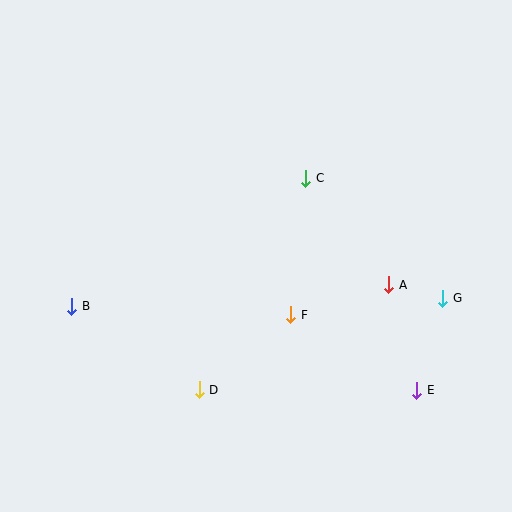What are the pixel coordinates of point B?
Point B is at (72, 306).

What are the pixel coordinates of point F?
Point F is at (291, 315).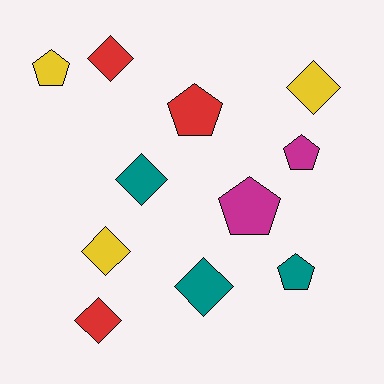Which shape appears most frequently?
Diamond, with 6 objects.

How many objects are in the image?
There are 11 objects.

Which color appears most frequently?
Teal, with 3 objects.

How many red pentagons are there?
There is 1 red pentagon.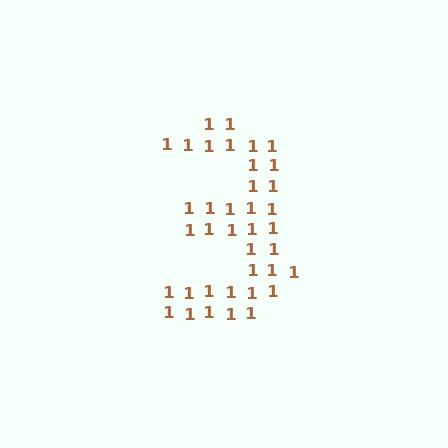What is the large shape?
The large shape is the digit 3.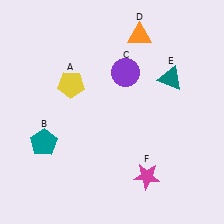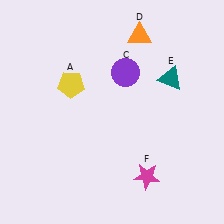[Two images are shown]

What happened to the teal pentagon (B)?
The teal pentagon (B) was removed in Image 2. It was in the bottom-left area of Image 1.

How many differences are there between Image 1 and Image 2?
There is 1 difference between the two images.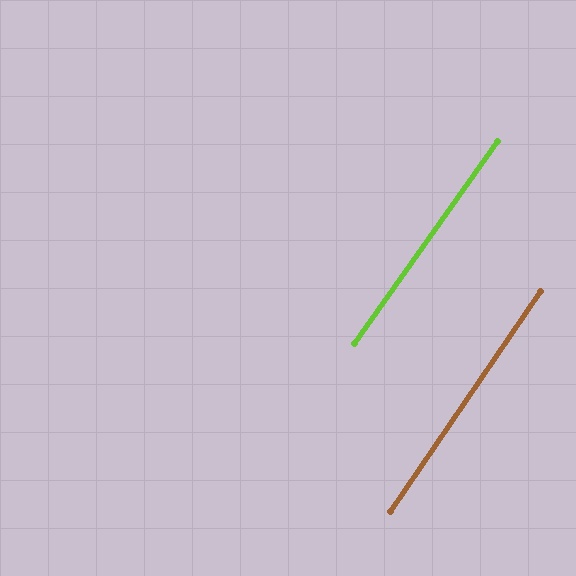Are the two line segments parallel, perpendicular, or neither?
Parallel — their directions differ by only 1.3°.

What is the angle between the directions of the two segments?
Approximately 1 degree.